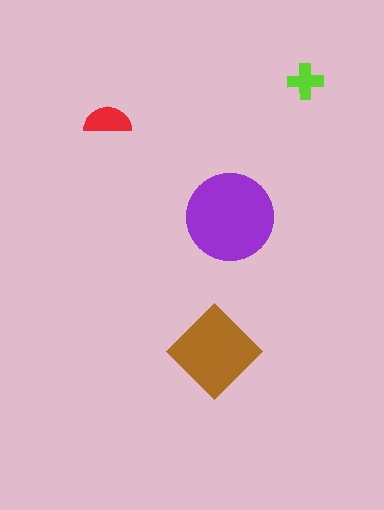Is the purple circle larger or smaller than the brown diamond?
Larger.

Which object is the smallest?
The lime cross.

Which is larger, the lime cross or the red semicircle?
The red semicircle.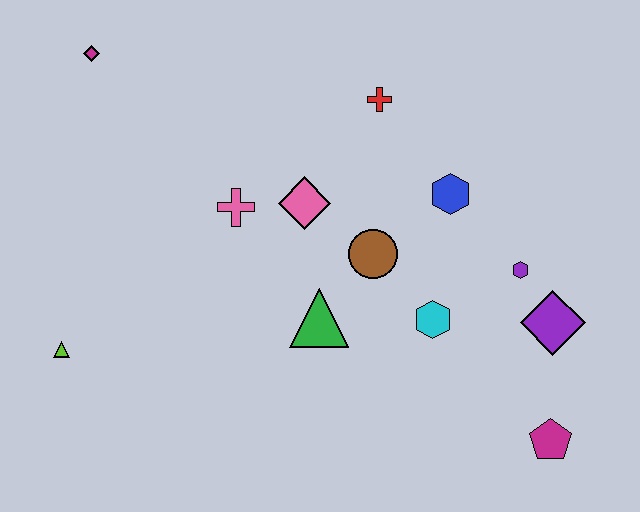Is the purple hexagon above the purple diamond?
Yes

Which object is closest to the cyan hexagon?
The brown circle is closest to the cyan hexagon.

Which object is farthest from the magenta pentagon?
The magenta diamond is farthest from the magenta pentagon.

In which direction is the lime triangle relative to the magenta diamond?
The lime triangle is below the magenta diamond.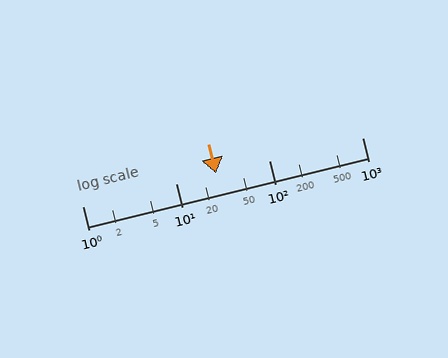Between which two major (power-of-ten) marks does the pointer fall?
The pointer is between 10 and 100.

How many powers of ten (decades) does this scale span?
The scale spans 3 decades, from 1 to 1000.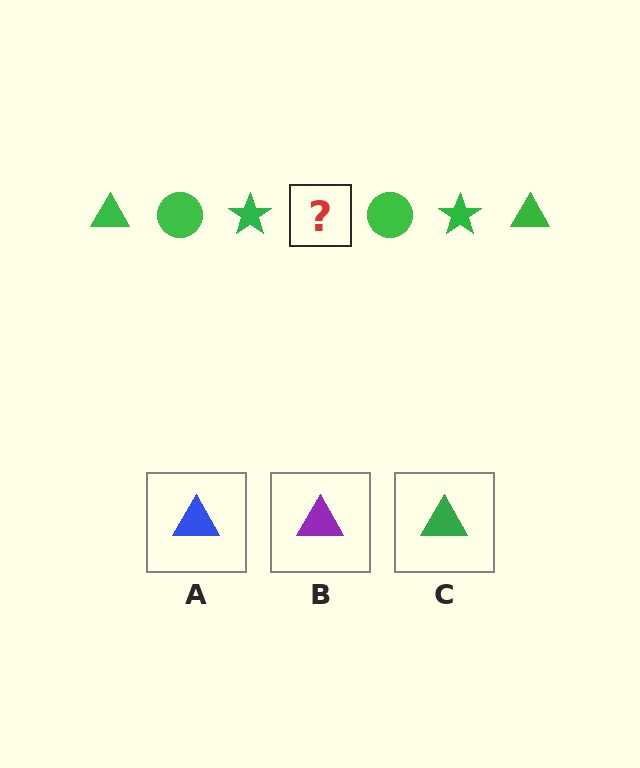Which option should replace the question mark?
Option C.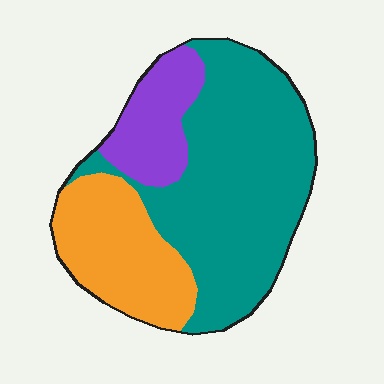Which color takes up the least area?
Purple, at roughly 15%.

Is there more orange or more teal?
Teal.